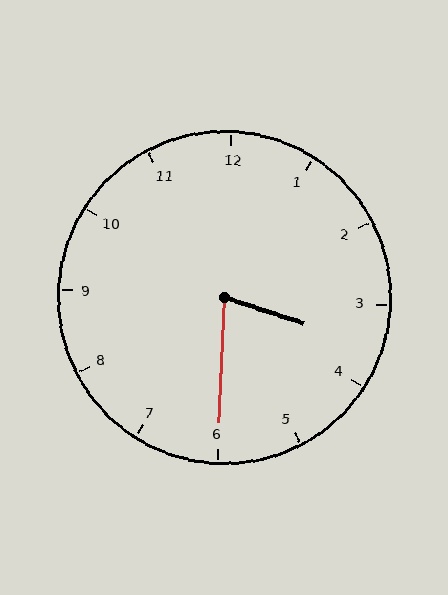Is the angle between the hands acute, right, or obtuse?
It is acute.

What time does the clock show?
3:30.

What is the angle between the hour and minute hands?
Approximately 75 degrees.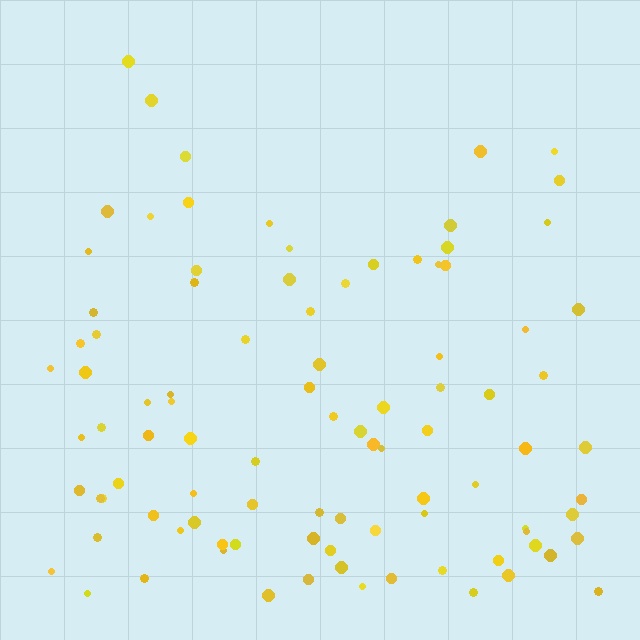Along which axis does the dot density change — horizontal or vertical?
Vertical.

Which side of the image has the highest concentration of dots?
The bottom.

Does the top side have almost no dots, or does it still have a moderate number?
Still a moderate number, just noticeably fewer than the bottom.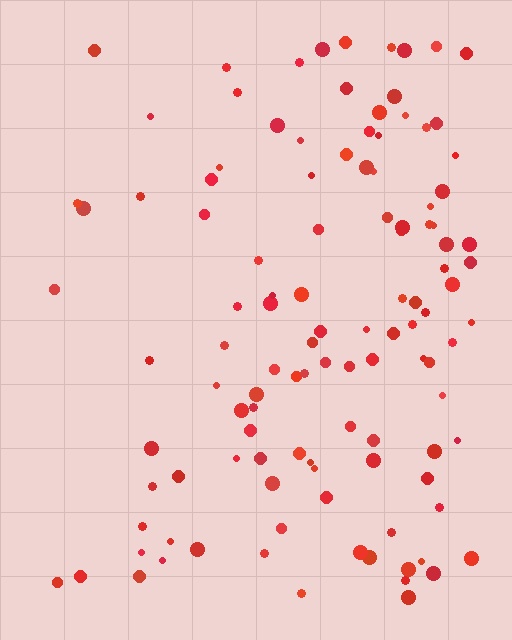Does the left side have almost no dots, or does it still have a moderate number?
Still a moderate number, just noticeably fewer than the right.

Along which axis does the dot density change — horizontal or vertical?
Horizontal.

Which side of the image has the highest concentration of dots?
The right.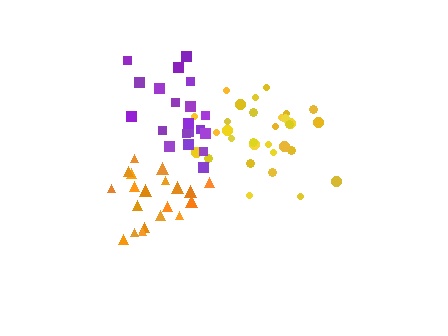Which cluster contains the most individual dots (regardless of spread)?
Yellow (31).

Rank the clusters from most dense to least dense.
yellow, purple, orange.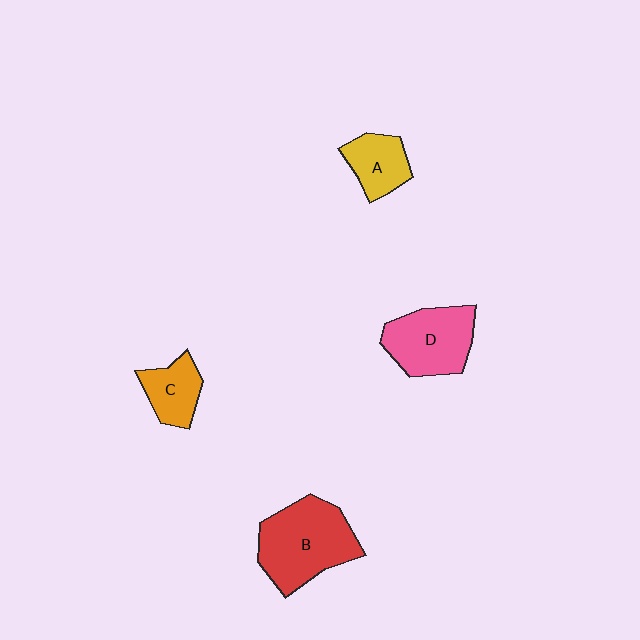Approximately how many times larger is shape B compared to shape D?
Approximately 1.3 times.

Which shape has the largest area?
Shape B (red).